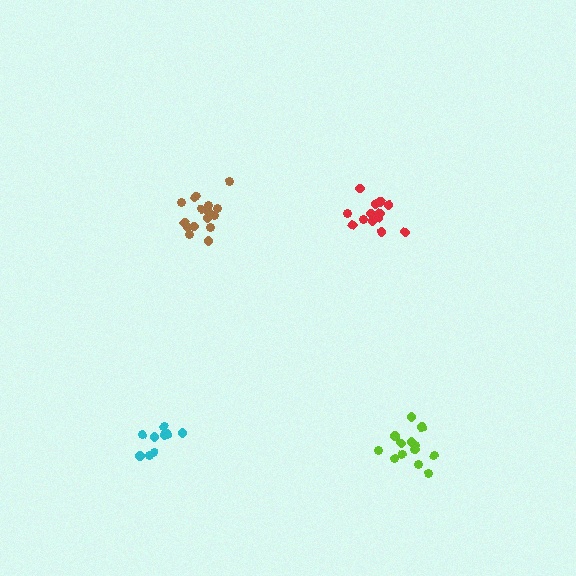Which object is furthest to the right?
The lime cluster is rightmost.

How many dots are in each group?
Group 1: 14 dots, Group 2: 10 dots, Group 3: 16 dots, Group 4: 13 dots (53 total).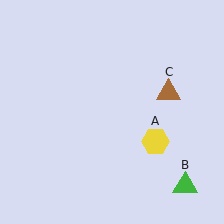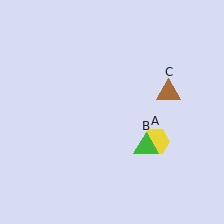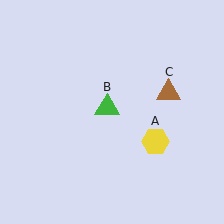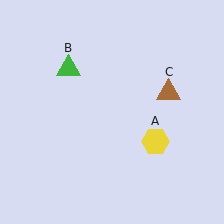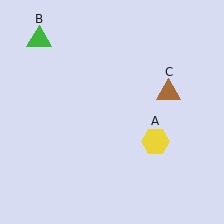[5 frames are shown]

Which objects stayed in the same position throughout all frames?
Yellow hexagon (object A) and brown triangle (object C) remained stationary.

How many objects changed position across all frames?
1 object changed position: green triangle (object B).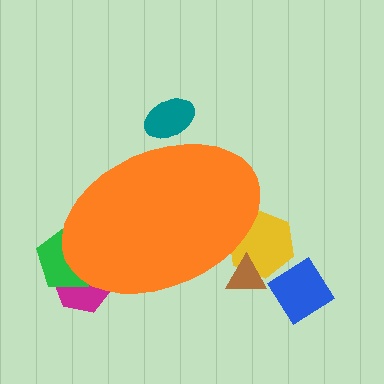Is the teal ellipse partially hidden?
Yes, the teal ellipse is partially hidden behind the orange ellipse.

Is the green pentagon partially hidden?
Yes, the green pentagon is partially hidden behind the orange ellipse.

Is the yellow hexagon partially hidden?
Yes, the yellow hexagon is partially hidden behind the orange ellipse.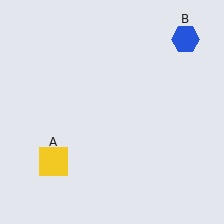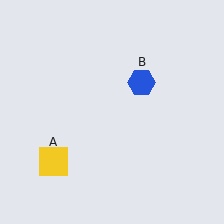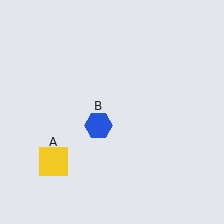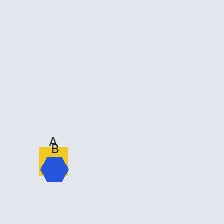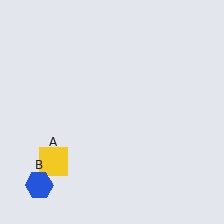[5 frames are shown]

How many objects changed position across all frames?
1 object changed position: blue hexagon (object B).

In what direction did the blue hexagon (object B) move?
The blue hexagon (object B) moved down and to the left.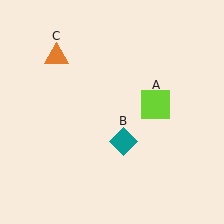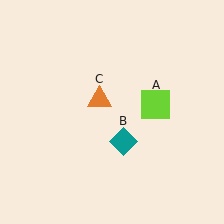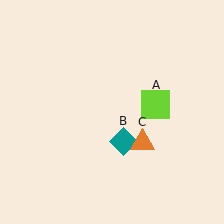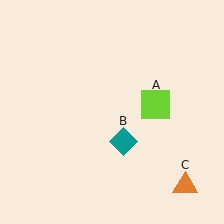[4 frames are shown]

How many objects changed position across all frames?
1 object changed position: orange triangle (object C).